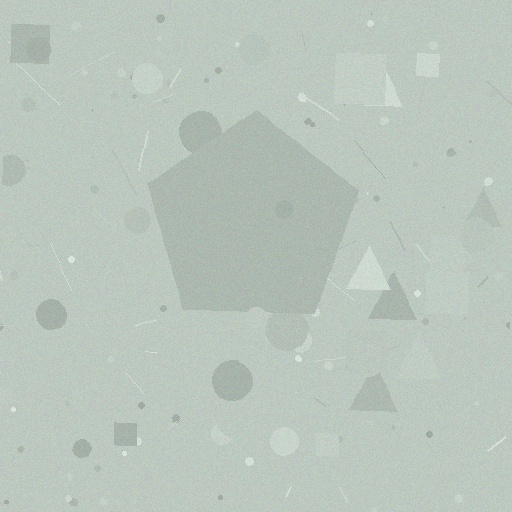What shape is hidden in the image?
A pentagon is hidden in the image.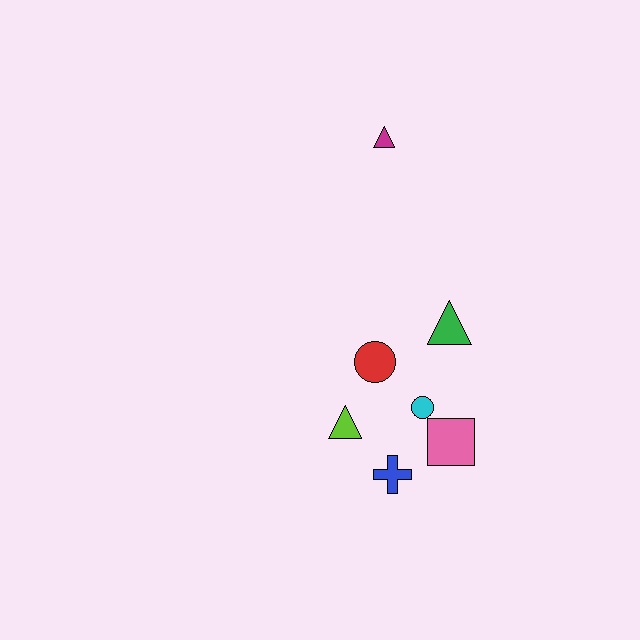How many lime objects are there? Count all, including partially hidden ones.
There is 1 lime object.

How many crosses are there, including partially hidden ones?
There is 1 cross.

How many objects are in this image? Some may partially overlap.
There are 7 objects.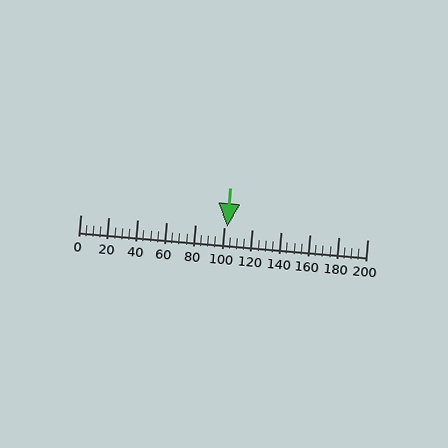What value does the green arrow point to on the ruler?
The green arrow points to approximately 102.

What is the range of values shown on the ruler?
The ruler shows values from 0 to 200.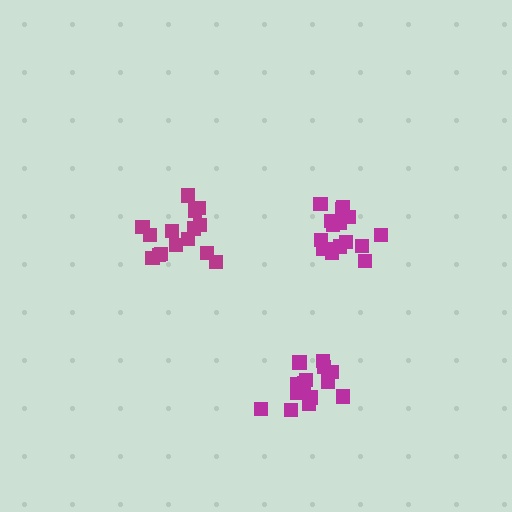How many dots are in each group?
Group 1: 16 dots, Group 2: 15 dots, Group 3: 15 dots (46 total).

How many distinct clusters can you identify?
There are 3 distinct clusters.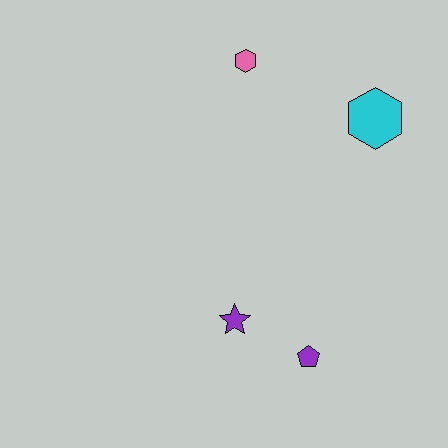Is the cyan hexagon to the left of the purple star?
No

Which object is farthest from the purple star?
The pink hexagon is farthest from the purple star.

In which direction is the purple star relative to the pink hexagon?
The purple star is below the pink hexagon.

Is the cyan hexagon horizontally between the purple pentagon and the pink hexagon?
No